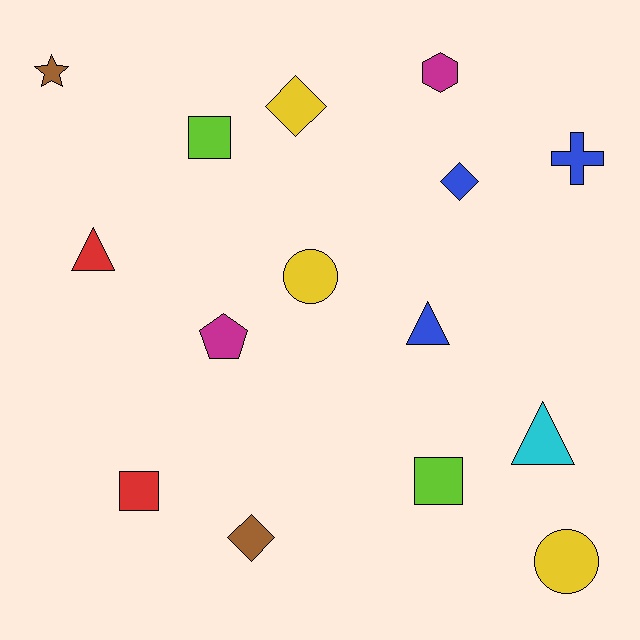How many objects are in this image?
There are 15 objects.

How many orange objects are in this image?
There are no orange objects.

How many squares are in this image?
There are 3 squares.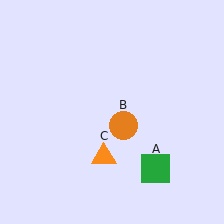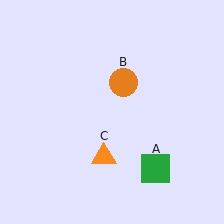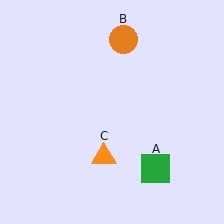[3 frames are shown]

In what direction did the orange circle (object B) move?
The orange circle (object B) moved up.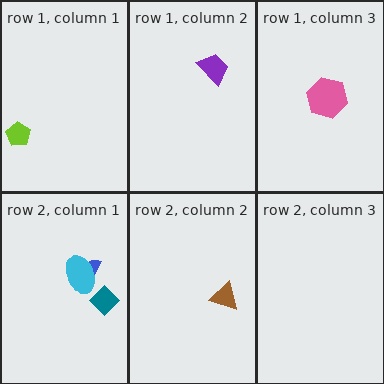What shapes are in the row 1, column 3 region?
The pink hexagon.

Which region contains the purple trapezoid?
The row 1, column 2 region.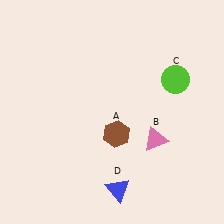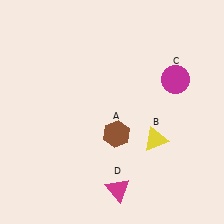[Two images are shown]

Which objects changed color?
B changed from pink to yellow. C changed from lime to magenta. D changed from blue to magenta.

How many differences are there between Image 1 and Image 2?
There are 3 differences between the two images.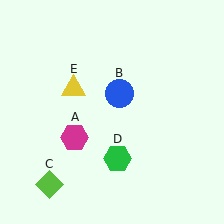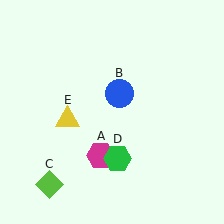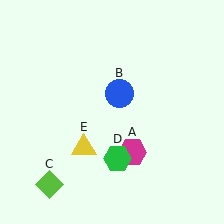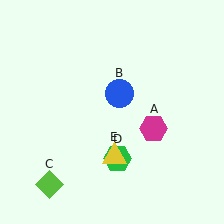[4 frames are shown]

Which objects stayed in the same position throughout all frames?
Blue circle (object B) and lime diamond (object C) and green hexagon (object D) remained stationary.